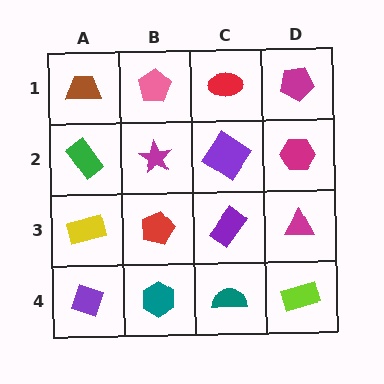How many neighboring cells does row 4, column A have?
2.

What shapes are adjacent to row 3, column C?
A purple diamond (row 2, column C), a teal semicircle (row 4, column C), a red pentagon (row 3, column B), a magenta triangle (row 3, column D).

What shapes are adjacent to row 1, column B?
A magenta star (row 2, column B), a brown trapezoid (row 1, column A), a red ellipse (row 1, column C).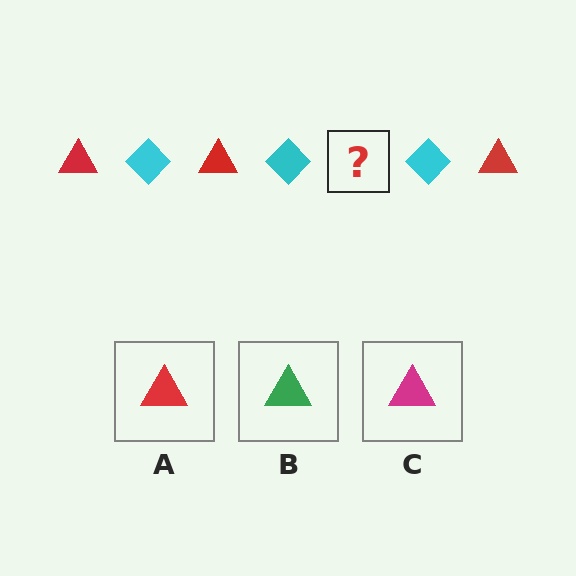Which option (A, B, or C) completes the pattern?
A.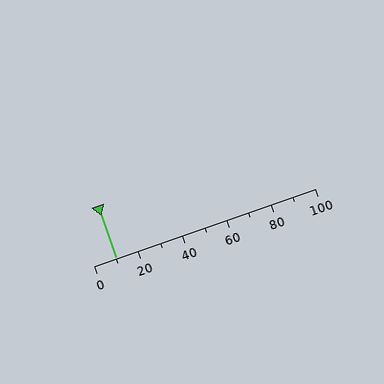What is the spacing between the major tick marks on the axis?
The major ticks are spaced 20 apart.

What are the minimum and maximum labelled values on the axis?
The axis runs from 0 to 100.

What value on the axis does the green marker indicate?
The marker indicates approximately 10.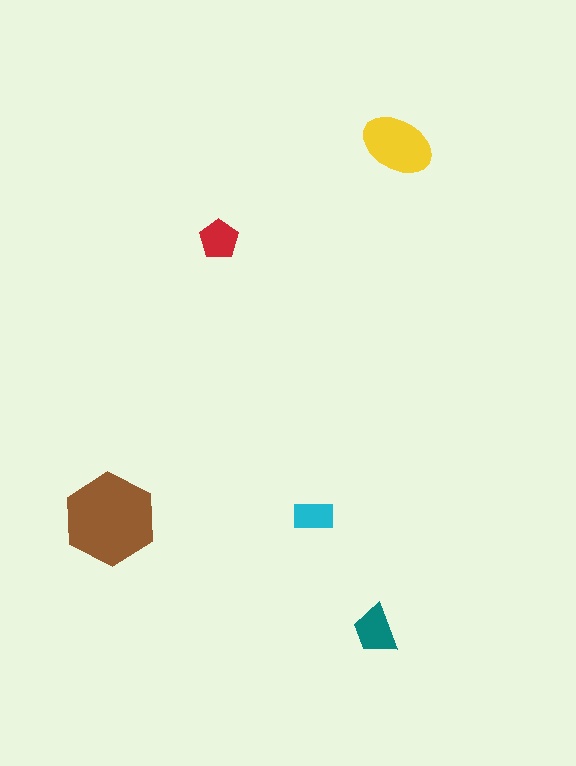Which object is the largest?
The brown hexagon.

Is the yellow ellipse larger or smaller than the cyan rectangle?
Larger.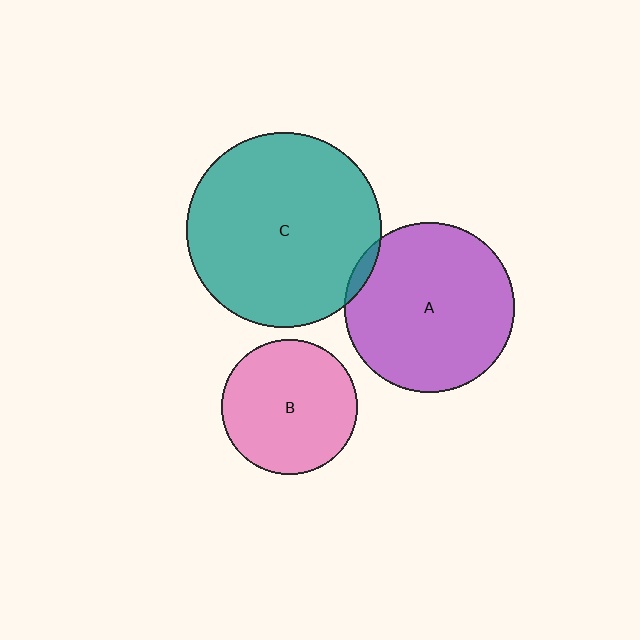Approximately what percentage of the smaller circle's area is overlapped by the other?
Approximately 5%.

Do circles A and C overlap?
Yes.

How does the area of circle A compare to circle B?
Approximately 1.6 times.